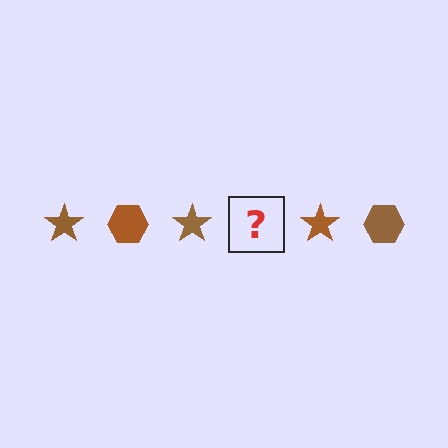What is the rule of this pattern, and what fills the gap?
The rule is that the pattern cycles through star, hexagon shapes in brown. The gap should be filled with a brown hexagon.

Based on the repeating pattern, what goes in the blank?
The blank should be a brown hexagon.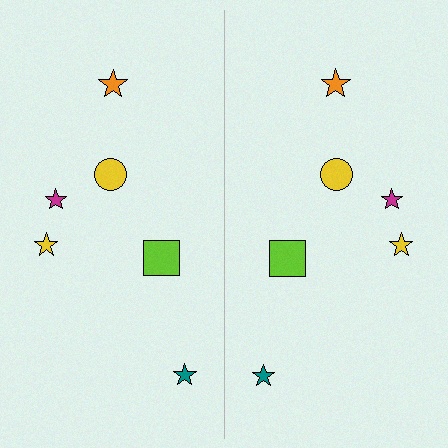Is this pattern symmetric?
Yes, this pattern has bilateral (reflection) symmetry.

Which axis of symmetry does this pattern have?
The pattern has a vertical axis of symmetry running through the center of the image.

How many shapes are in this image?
There are 12 shapes in this image.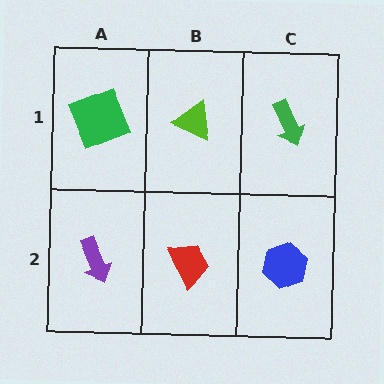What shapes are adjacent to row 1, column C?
A blue hexagon (row 2, column C), a lime triangle (row 1, column B).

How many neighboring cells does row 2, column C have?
2.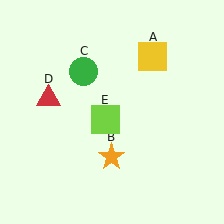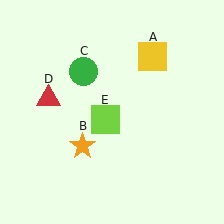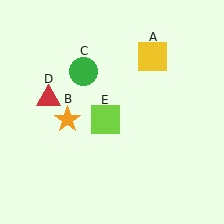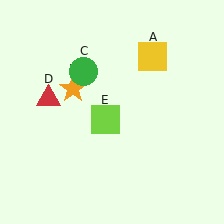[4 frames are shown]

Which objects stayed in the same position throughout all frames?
Yellow square (object A) and green circle (object C) and red triangle (object D) and lime square (object E) remained stationary.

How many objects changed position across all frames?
1 object changed position: orange star (object B).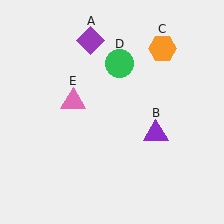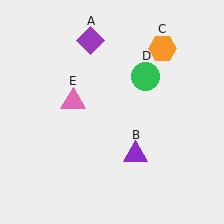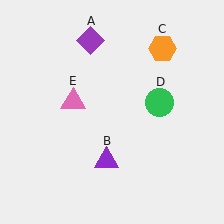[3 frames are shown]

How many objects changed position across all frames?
2 objects changed position: purple triangle (object B), green circle (object D).